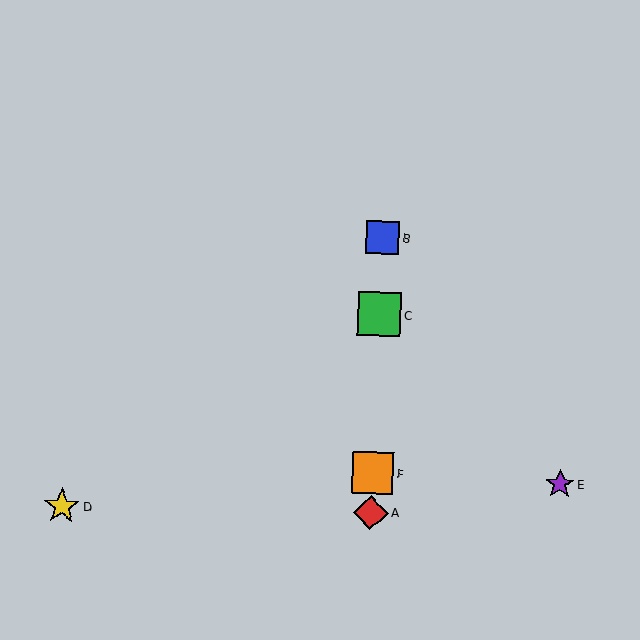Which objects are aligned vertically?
Objects A, B, C, F are aligned vertically.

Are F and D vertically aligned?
No, F is at x≈373 and D is at x≈62.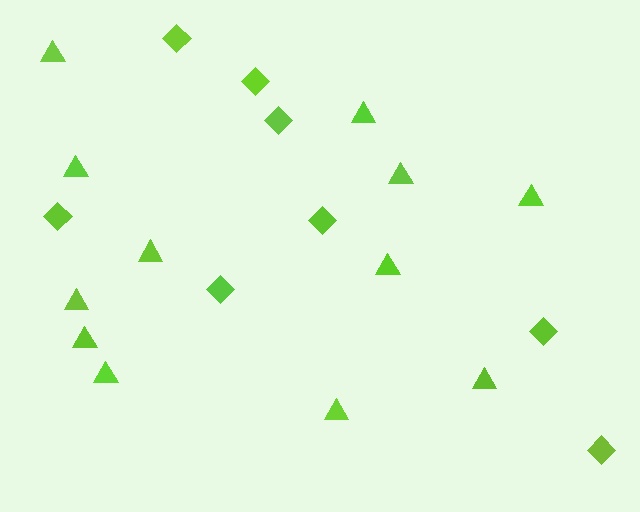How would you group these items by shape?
There are 2 groups: one group of diamonds (8) and one group of triangles (12).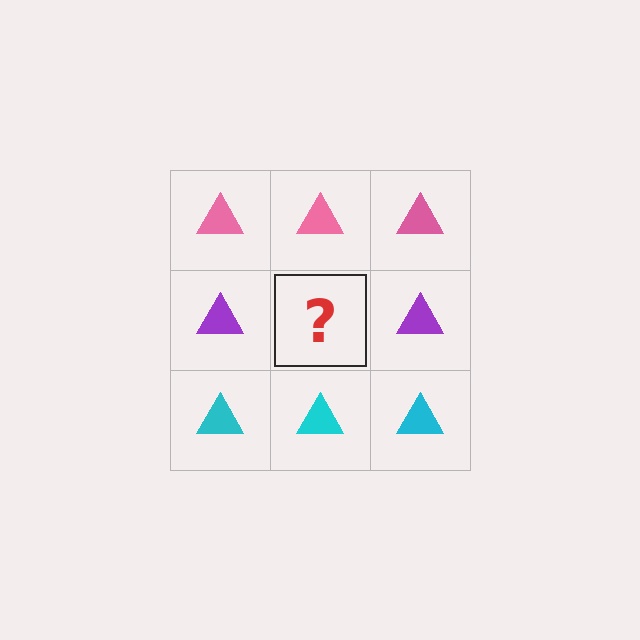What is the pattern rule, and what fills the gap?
The rule is that each row has a consistent color. The gap should be filled with a purple triangle.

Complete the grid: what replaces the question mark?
The question mark should be replaced with a purple triangle.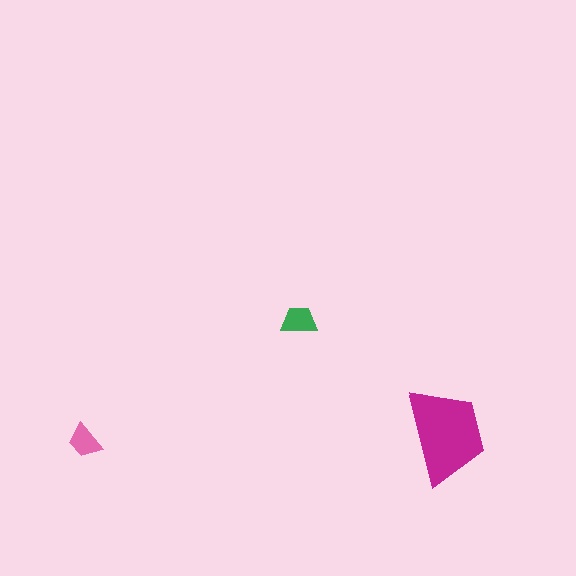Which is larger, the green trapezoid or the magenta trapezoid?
The magenta one.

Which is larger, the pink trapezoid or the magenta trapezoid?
The magenta one.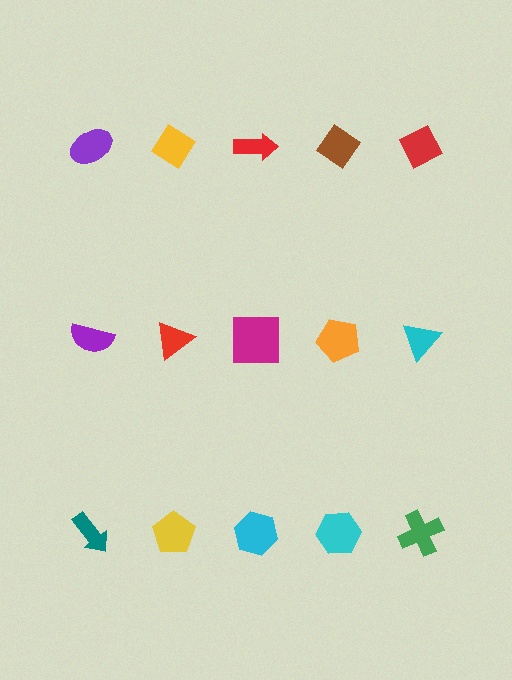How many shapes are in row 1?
5 shapes.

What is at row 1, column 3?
A red arrow.